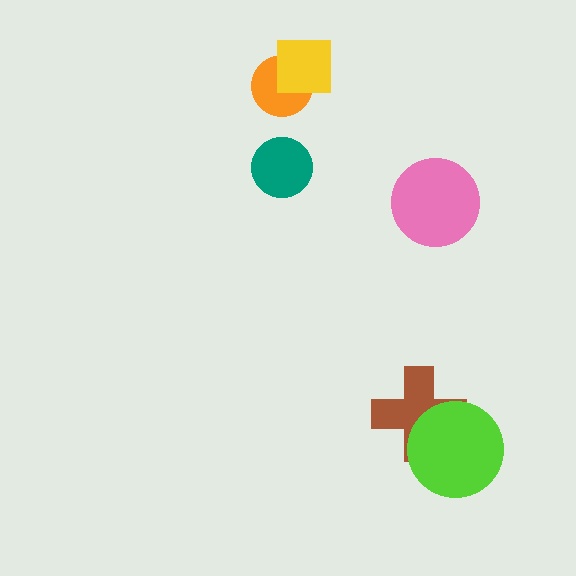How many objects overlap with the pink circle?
0 objects overlap with the pink circle.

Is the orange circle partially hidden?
Yes, it is partially covered by another shape.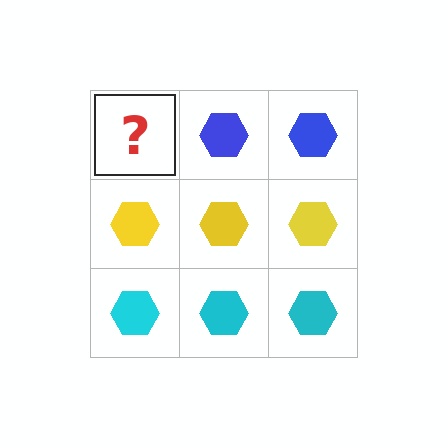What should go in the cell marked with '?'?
The missing cell should contain a blue hexagon.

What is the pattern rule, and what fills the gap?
The rule is that each row has a consistent color. The gap should be filled with a blue hexagon.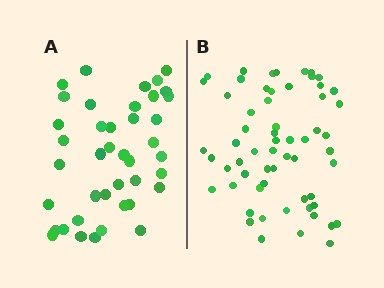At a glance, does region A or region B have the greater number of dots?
Region B (the right region) has more dots.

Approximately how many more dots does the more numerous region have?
Region B has approximately 20 more dots than region A.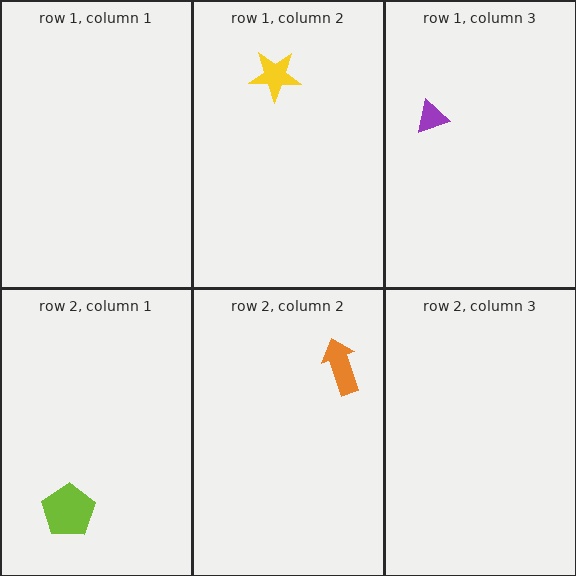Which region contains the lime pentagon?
The row 2, column 1 region.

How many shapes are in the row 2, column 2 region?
1.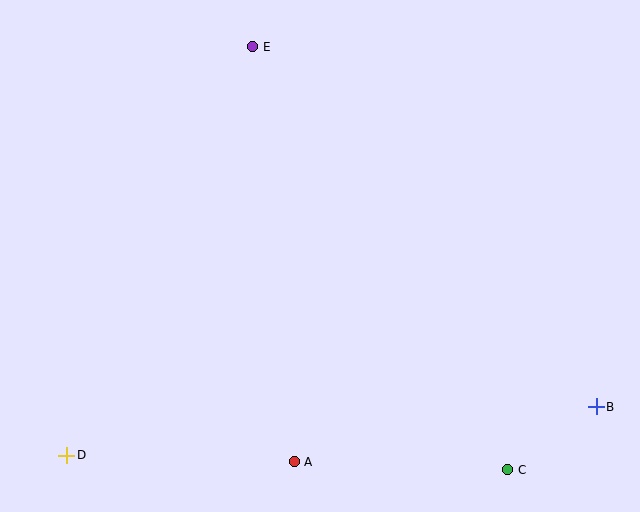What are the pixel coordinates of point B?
Point B is at (596, 407).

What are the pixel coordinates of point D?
Point D is at (67, 455).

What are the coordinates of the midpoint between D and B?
The midpoint between D and B is at (332, 431).